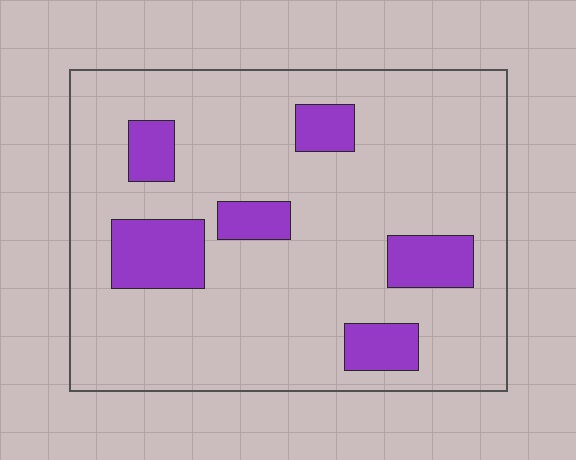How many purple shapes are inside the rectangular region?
6.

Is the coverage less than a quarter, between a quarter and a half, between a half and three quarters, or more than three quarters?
Less than a quarter.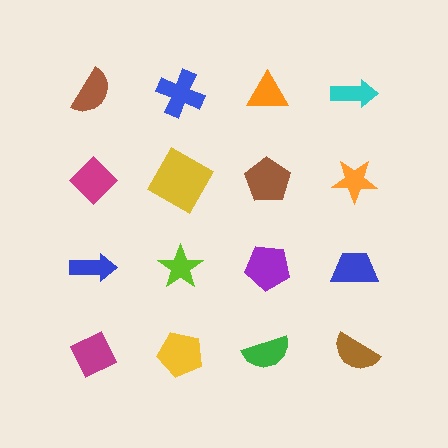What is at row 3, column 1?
A blue arrow.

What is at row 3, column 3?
A purple pentagon.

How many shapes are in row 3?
4 shapes.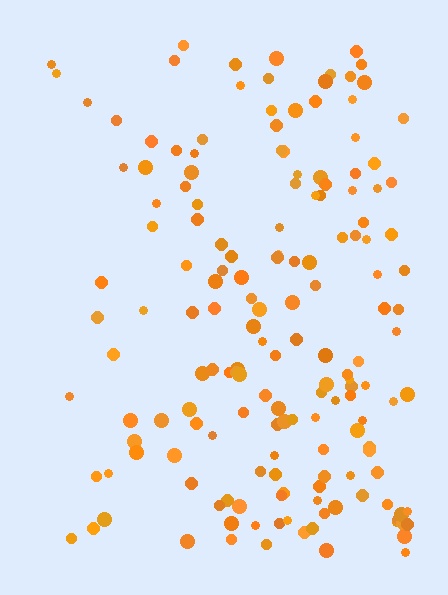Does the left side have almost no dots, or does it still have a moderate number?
Still a moderate number, just noticeably fewer than the right.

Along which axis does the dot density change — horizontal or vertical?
Horizontal.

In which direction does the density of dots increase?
From left to right, with the right side densest.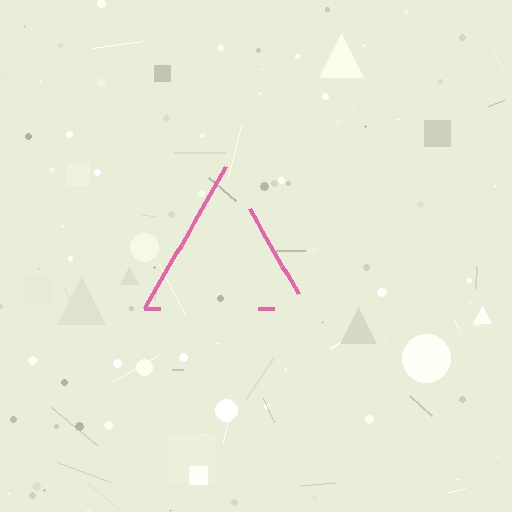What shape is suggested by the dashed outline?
The dashed outline suggests a triangle.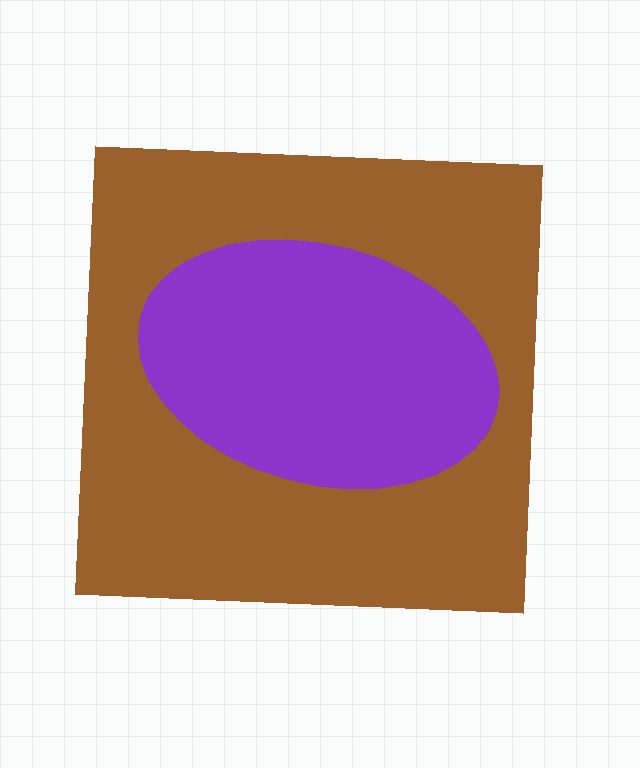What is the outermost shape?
The brown square.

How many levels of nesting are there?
2.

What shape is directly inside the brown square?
The purple ellipse.